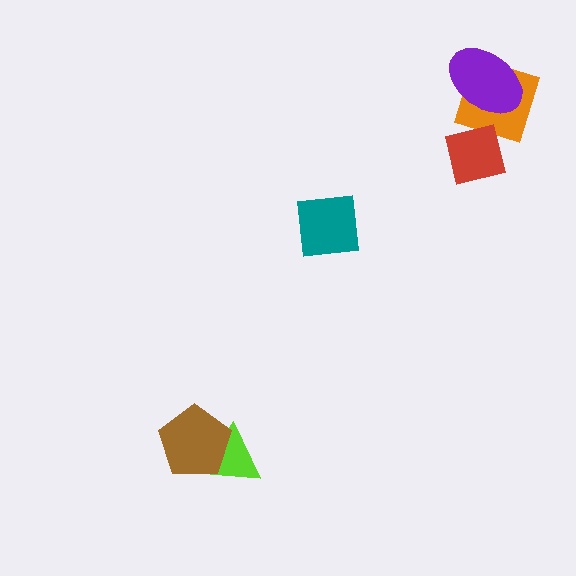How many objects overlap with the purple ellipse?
1 object overlaps with the purple ellipse.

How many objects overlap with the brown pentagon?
1 object overlaps with the brown pentagon.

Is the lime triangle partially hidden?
Yes, it is partially covered by another shape.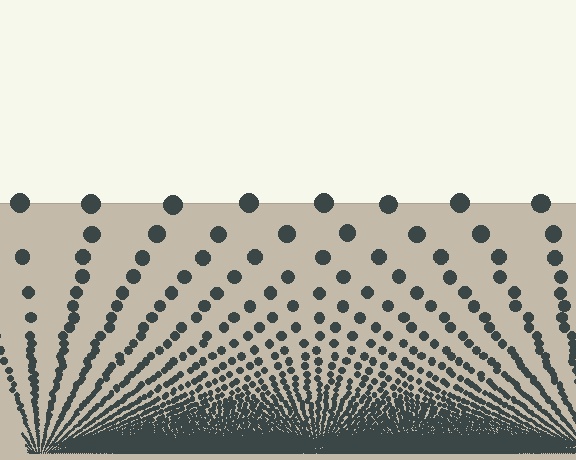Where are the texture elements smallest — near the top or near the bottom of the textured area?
Near the bottom.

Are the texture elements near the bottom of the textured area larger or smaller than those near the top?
Smaller. The gradient is inverted — elements near the bottom are smaller and denser.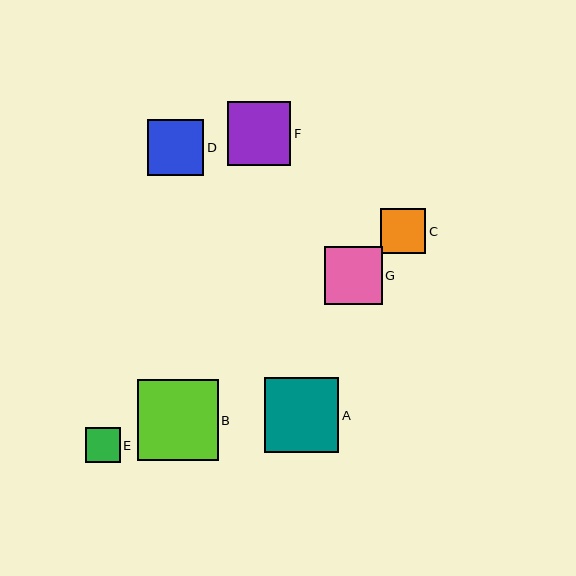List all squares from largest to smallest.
From largest to smallest: B, A, F, G, D, C, E.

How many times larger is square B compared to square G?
Square B is approximately 1.4 times the size of square G.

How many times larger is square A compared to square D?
Square A is approximately 1.3 times the size of square D.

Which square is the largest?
Square B is the largest with a size of approximately 81 pixels.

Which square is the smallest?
Square E is the smallest with a size of approximately 35 pixels.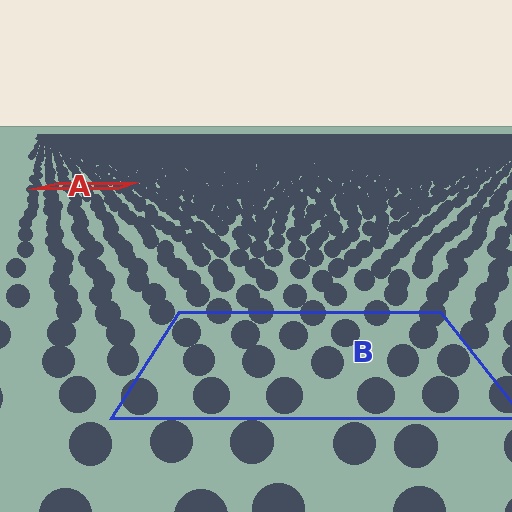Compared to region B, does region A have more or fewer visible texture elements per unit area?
Region A has more texture elements per unit area — they are packed more densely because it is farther away.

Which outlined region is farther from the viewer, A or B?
Region A is farther from the viewer — the texture elements inside it appear smaller and more densely packed.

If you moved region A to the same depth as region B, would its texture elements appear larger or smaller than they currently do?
They would appear larger. At a closer depth, the same texture elements are projected at a bigger on-screen size.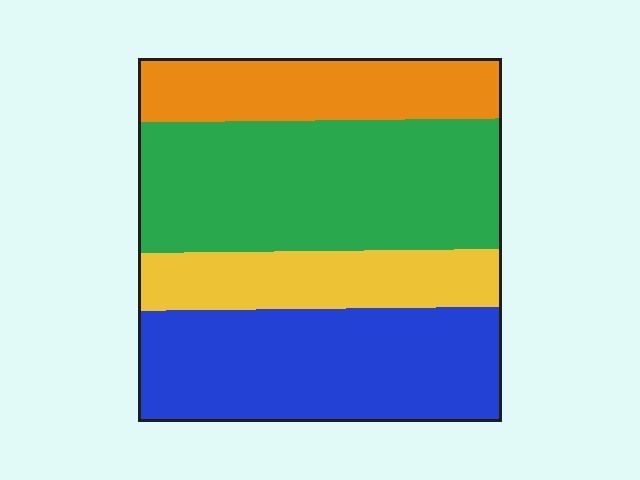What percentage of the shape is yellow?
Yellow covers 16% of the shape.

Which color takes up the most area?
Green, at roughly 35%.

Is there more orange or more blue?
Blue.